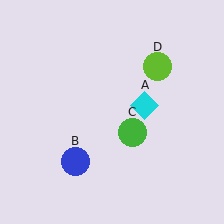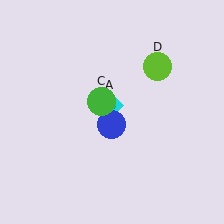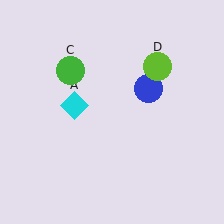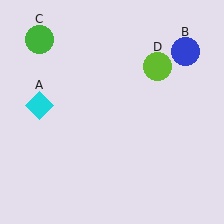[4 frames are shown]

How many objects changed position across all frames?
3 objects changed position: cyan diamond (object A), blue circle (object B), green circle (object C).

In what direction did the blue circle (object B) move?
The blue circle (object B) moved up and to the right.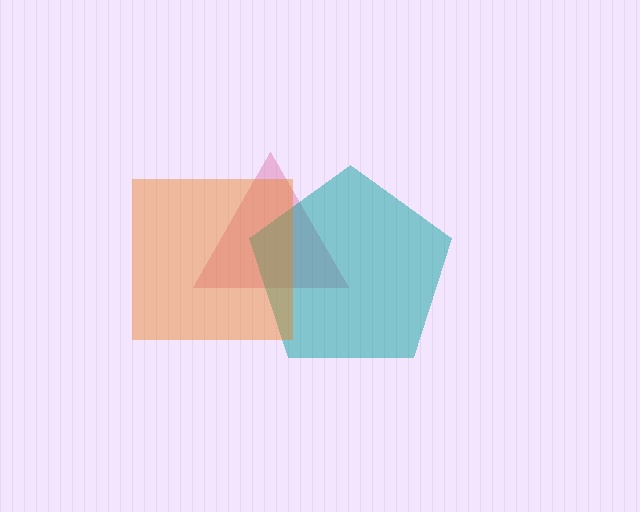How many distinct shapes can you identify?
There are 3 distinct shapes: a pink triangle, a teal pentagon, an orange square.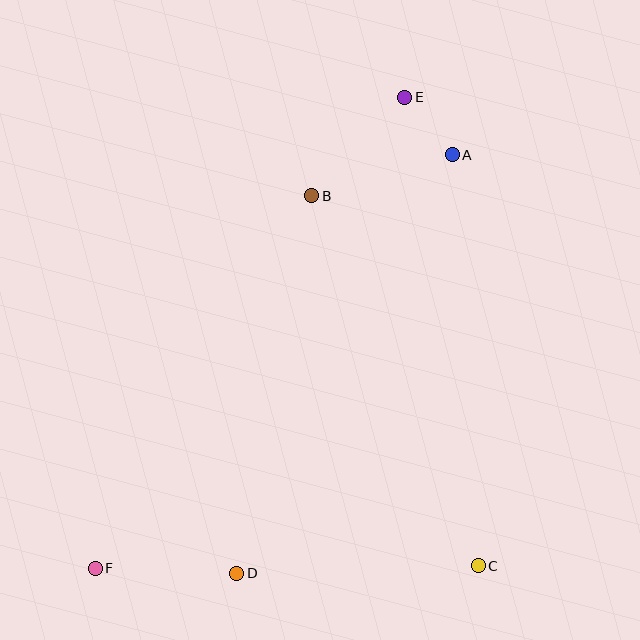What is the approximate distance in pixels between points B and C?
The distance between B and C is approximately 406 pixels.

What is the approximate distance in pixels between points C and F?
The distance between C and F is approximately 383 pixels.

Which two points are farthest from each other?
Points E and F are farthest from each other.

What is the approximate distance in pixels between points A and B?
The distance between A and B is approximately 146 pixels.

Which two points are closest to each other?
Points A and E are closest to each other.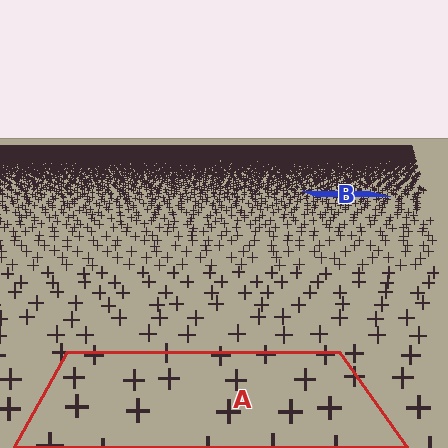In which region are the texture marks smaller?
The texture marks are smaller in region B, because it is farther away.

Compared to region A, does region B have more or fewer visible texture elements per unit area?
Region B has more texture elements per unit area — they are packed more densely because it is farther away.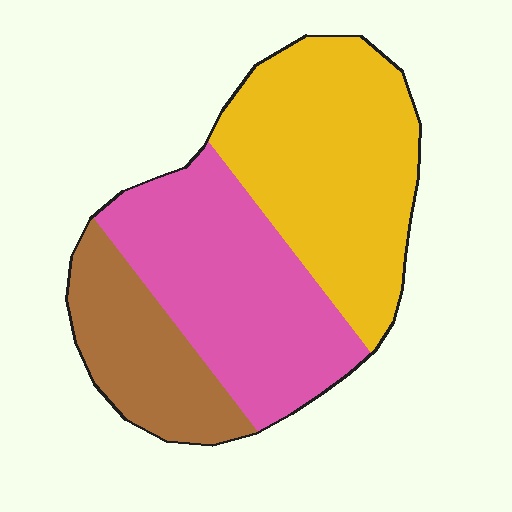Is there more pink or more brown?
Pink.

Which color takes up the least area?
Brown, at roughly 20%.